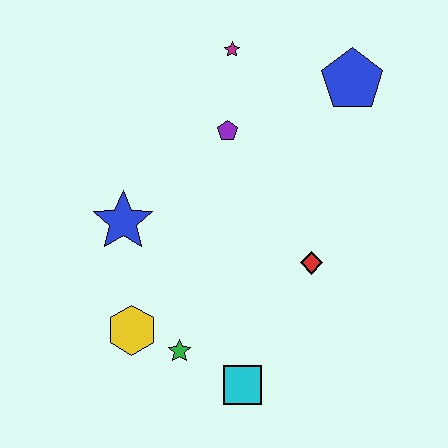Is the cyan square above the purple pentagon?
No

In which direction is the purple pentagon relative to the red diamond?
The purple pentagon is above the red diamond.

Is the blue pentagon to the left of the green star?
No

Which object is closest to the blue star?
The yellow hexagon is closest to the blue star.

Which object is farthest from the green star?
The blue pentagon is farthest from the green star.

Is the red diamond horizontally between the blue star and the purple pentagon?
No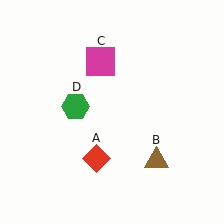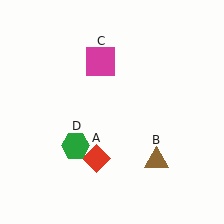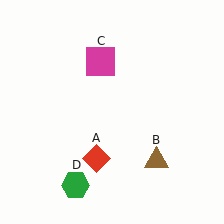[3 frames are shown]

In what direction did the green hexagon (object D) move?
The green hexagon (object D) moved down.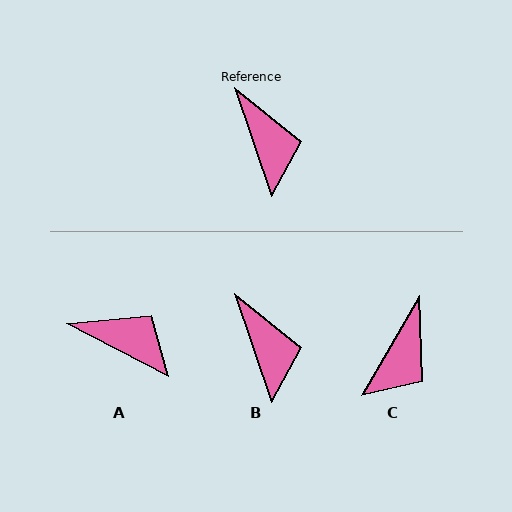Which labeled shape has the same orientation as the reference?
B.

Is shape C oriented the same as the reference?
No, it is off by about 49 degrees.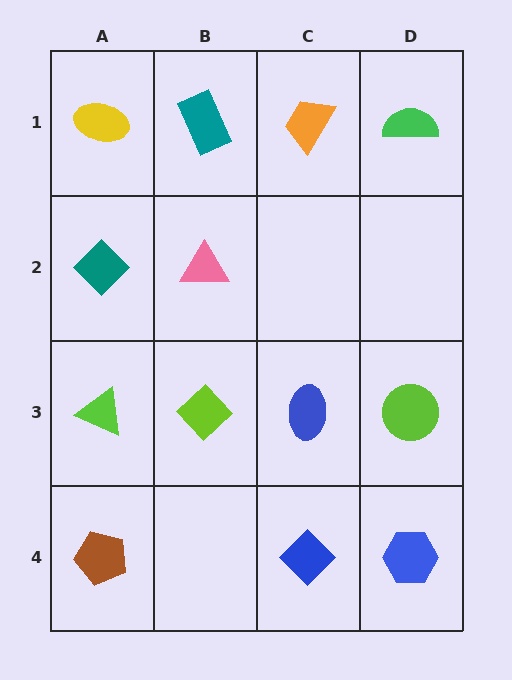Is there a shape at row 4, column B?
No, that cell is empty.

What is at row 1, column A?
A yellow ellipse.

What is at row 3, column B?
A lime diamond.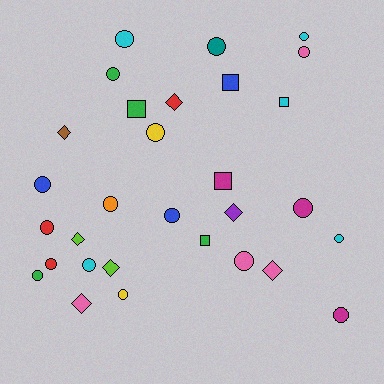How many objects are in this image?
There are 30 objects.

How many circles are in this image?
There are 18 circles.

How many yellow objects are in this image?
There are 2 yellow objects.